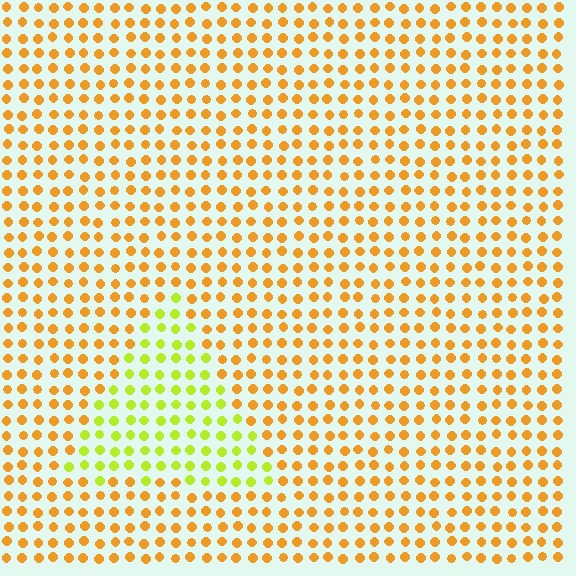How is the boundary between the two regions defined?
The boundary is defined purely by a slight shift in hue (about 43 degrees). Spacing, size, and orientation are identical on both sides.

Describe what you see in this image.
The image is filled with small orange elements in a uniform arrangement. A triangle-shaped region is visible where the elements are tinted to a slightly different hue, forming a subtle color boundary.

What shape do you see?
I see a triangle.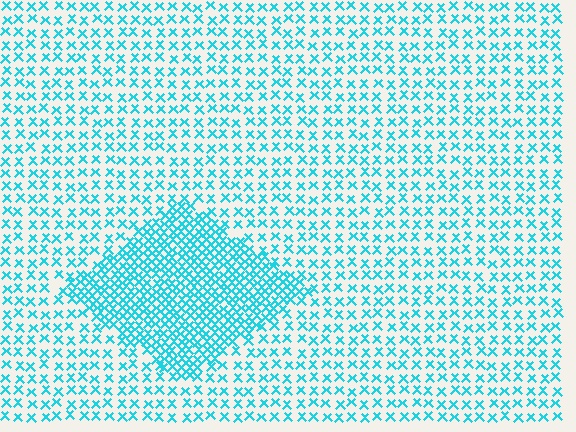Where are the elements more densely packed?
The elements are more densely packed inside the diamond boundary.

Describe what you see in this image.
The image contains small cyan elements arranged at two different densities. A diamond-shaped region is visible where the elements are more densely packed than the surrounding area.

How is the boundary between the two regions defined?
The boundary is defined by a change in element density (approximately 2.3x ratio). All elements are the same color, size, and shape.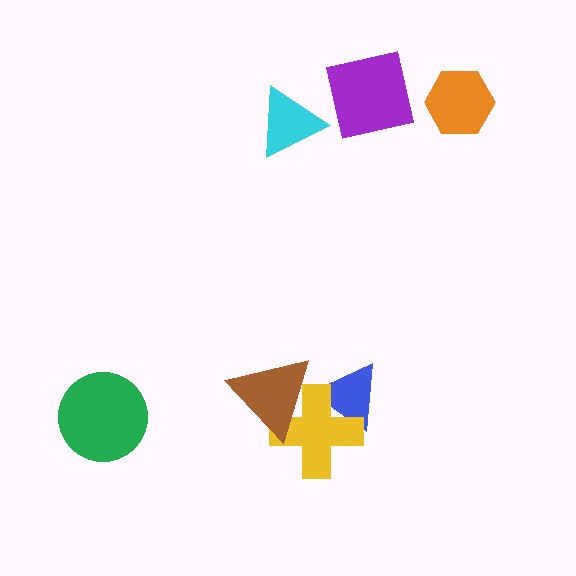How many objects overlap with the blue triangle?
2 objects overlap with the blue triangle.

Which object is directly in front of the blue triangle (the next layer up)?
The yellow cross is directly in front of the blue triangle.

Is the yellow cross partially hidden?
Yes, it is partially covered by another shape.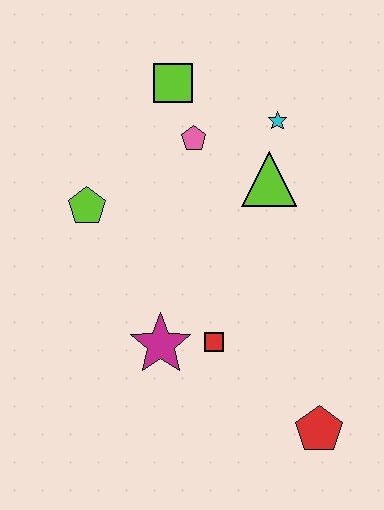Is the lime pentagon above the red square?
Yes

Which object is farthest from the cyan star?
The red pentagon is farthest from the cyan star.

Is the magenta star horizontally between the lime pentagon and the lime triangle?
Yes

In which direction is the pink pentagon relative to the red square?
The pink pentagon is above the red square.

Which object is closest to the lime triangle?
The cyan star is closest to the lime triangle.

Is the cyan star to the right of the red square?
Yes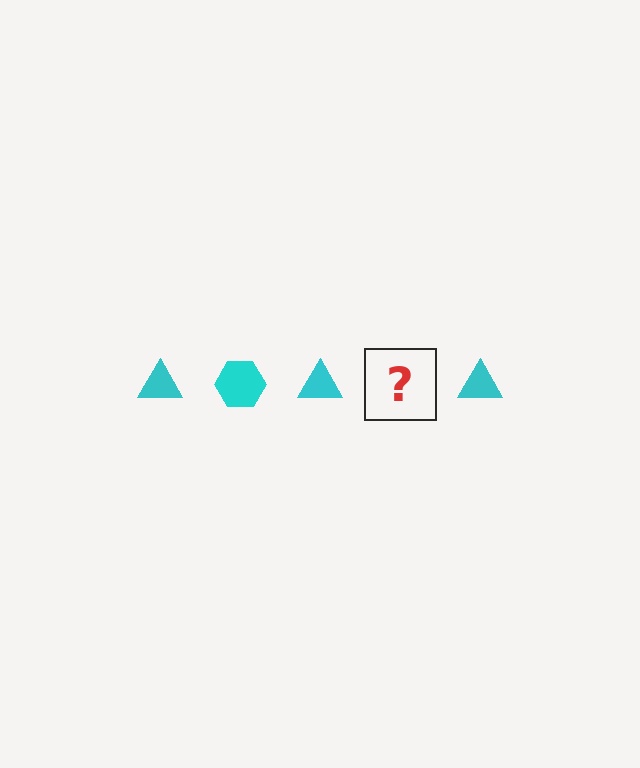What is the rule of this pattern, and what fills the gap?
The rule is that the pattern cycles through triangle, hexagon shapes in cyan. The gap should be filled with a cyan hexagon.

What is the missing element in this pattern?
The missing element is a cyan hexagon.